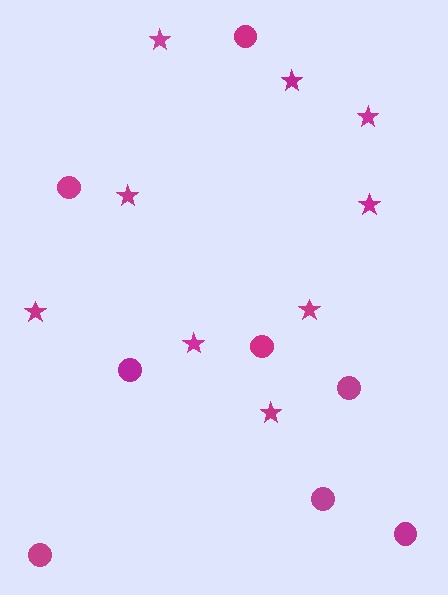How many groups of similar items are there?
There are 2 groups: one group of stars (9) and one group of circles (8).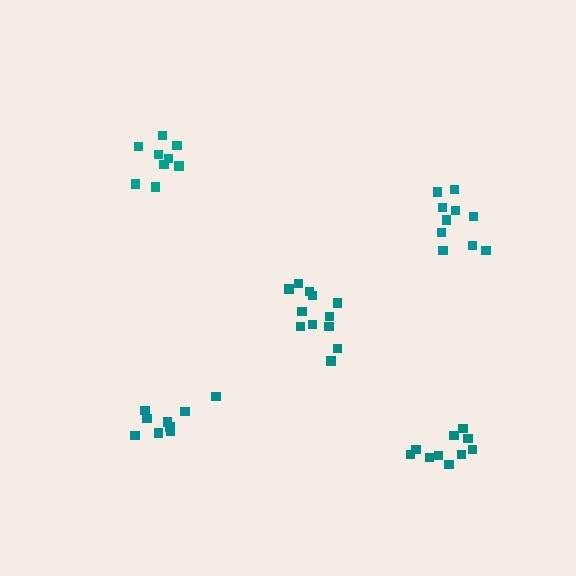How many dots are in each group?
Group 1: 10 dots, Group 2: 9 dots, Group 3: 10 dots, Group 4: 12 dots, Group 5: 9 dots (50 total).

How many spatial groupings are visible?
There are 5 spatial groupings.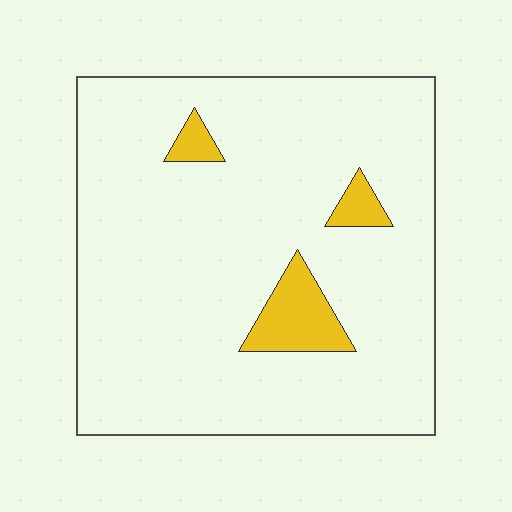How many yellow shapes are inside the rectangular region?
3.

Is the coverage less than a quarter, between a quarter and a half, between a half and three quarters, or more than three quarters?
Less than a quarter.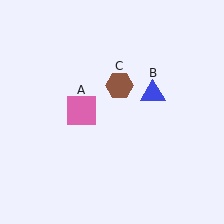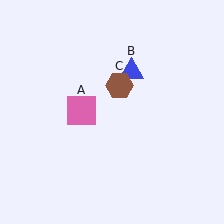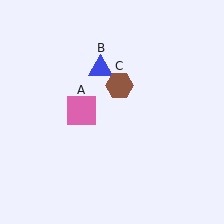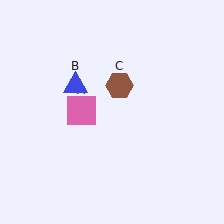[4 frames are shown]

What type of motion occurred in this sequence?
The blue triangle (object B) rotated counterclockwise around the center of the scene.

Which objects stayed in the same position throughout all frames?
Pink square (object A) and brown hexagon (object C) remained stationary.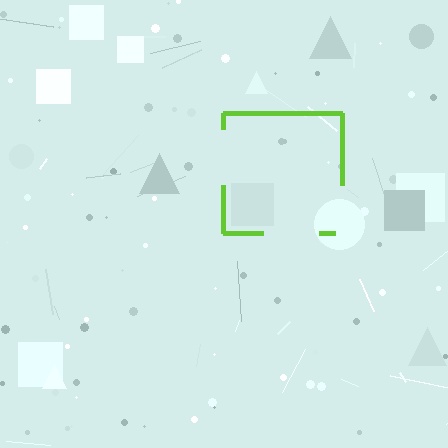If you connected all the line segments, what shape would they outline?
They would outline a square.